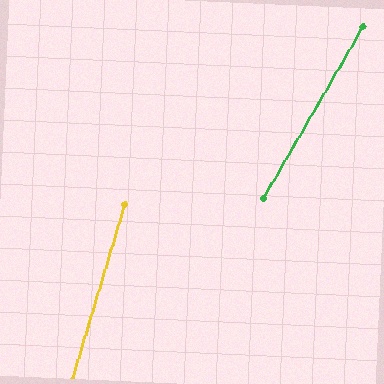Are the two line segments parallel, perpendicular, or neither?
Neither parallel nor perpendicular — they differ by about 13°.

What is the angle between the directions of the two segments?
Approximately 13 degrees.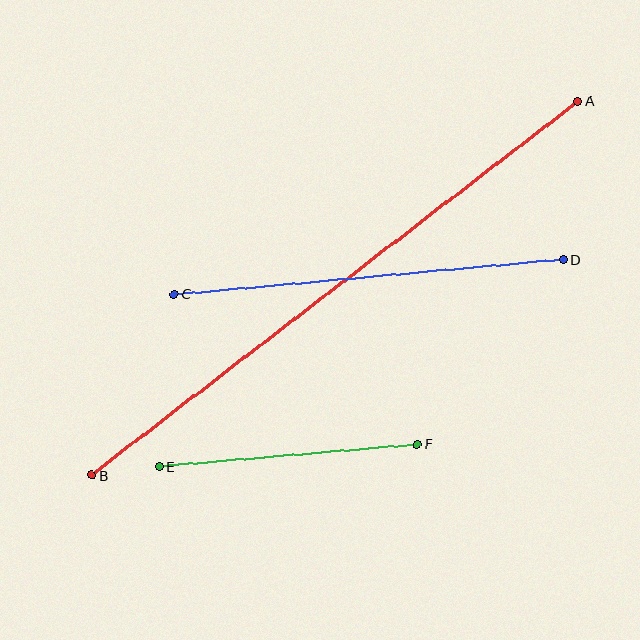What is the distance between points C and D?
The distance is approximately 391 pixels.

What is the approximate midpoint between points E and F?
The midpoint is at approximately (288, 455) pixels.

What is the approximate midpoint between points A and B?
The midpoint is at approximately (335, 288) pixels.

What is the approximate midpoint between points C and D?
The midpoint is at approximately (369, 277) pixels.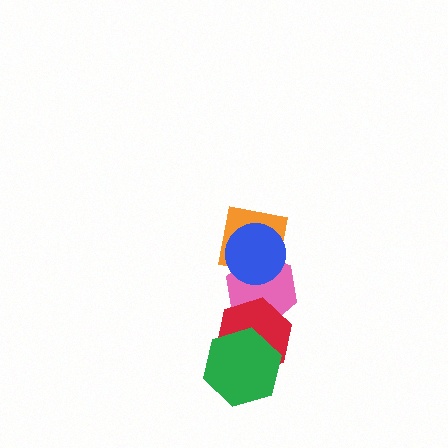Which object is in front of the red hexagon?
The green hexagon is in front of the red hexagon.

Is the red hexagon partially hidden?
Yes, it is partially covered by another shape.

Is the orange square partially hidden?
Yes, it is partially covered by another shape.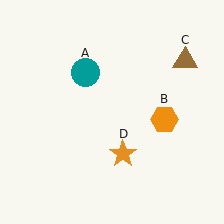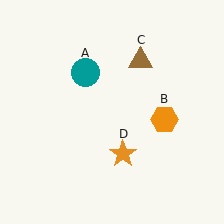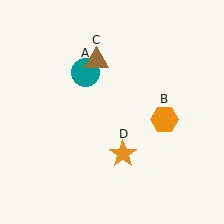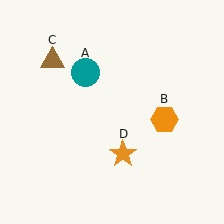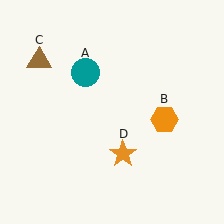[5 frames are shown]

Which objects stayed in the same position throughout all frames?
Teal circle (object A) and orange hexagon (object B) and orange star (object D) remained stationary.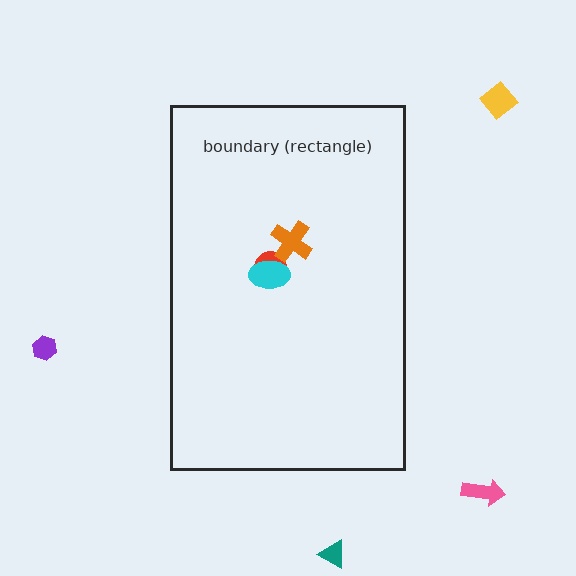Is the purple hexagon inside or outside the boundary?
Outside.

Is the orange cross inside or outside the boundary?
Inside.